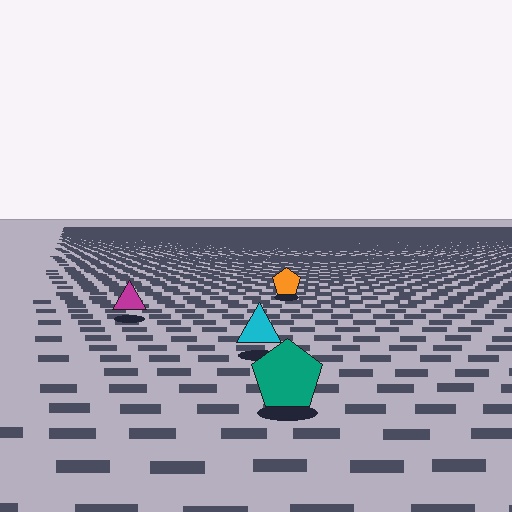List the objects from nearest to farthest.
From nearest to farthest: the teal pentagon, the cyan triangle, the magenta triangle, the orange pentagon.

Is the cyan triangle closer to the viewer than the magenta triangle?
Yes. The cyan triangle is closer — you can tell from the texture gradient: the ground texture is coarser near it.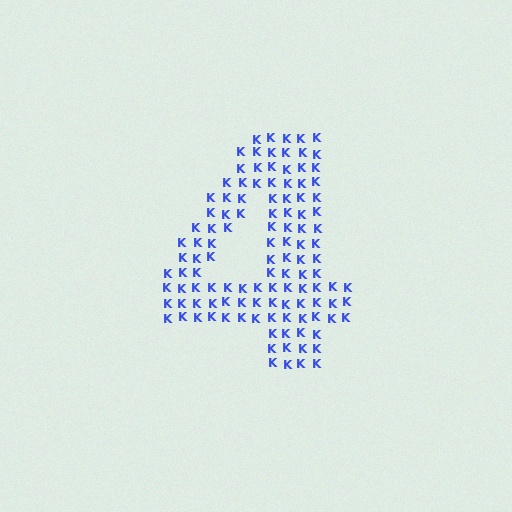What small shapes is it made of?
It is made of small letter K's.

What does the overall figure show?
The overall figure shows the digit 4.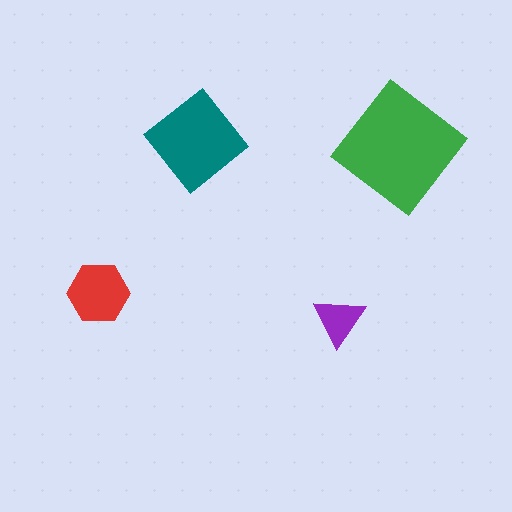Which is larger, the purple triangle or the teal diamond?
The teal diamond.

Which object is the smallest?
The purple triangle.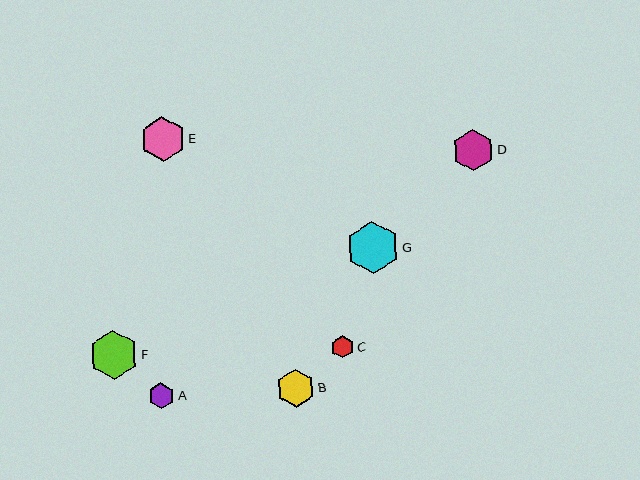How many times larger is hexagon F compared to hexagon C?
Hexagon F is approximately 2.2 times the size of hexagon C.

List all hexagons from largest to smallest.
From largest to smallest: G, F, E, D, B, A, C.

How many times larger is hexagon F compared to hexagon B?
Hexagon F is approximately 1.3 times the size of hexagon B.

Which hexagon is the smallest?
Hexagon C is the smallest with a size of approximately 22 pixels.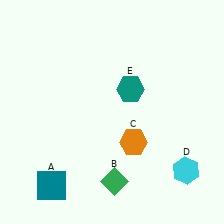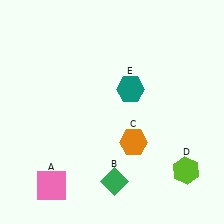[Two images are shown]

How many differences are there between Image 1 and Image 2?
There are 2 differences between the two images.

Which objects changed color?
A changed from teal to pink. D changed from cyan to lime.